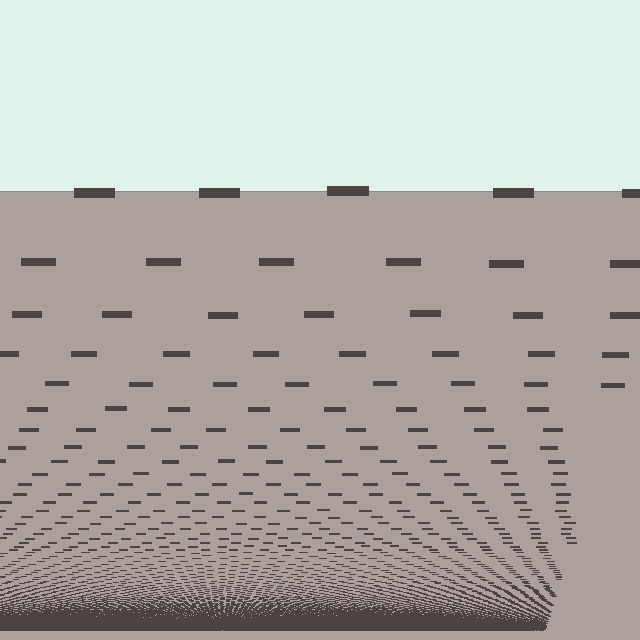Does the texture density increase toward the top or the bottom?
Density increases toward the bottom.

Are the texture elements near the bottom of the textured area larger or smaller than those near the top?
Smaller. The gradient is inverted — elements near the bottom are smaller and denser.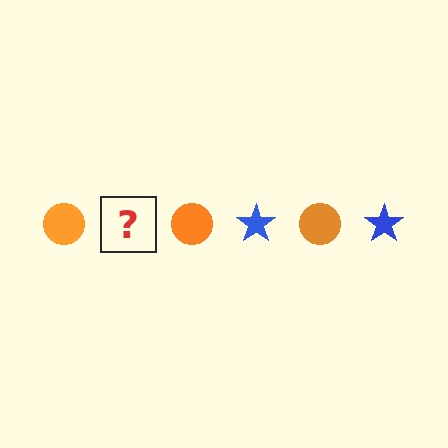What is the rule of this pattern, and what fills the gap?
The rule is that the pattern alternates between orange circle and blue star. The gap should be filled with a blue star.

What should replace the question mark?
The question mark should be replaced with a blue star.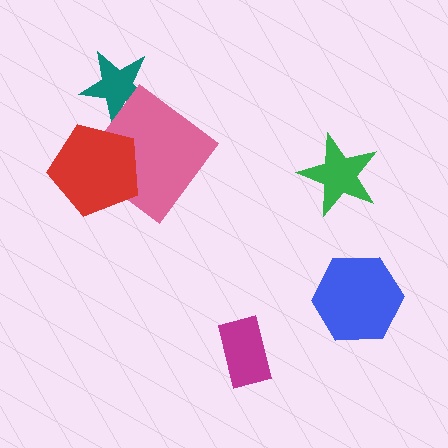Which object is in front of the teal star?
The pink diamond is in front of the teal star.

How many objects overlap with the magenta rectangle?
0 objects overlap with the magenta rectangle.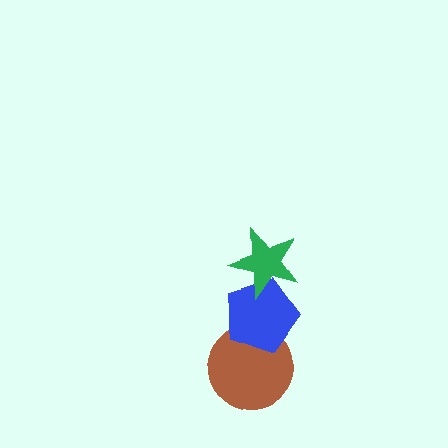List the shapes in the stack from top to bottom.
From top to bottom: the green star, the blue pentagon, the brown circle.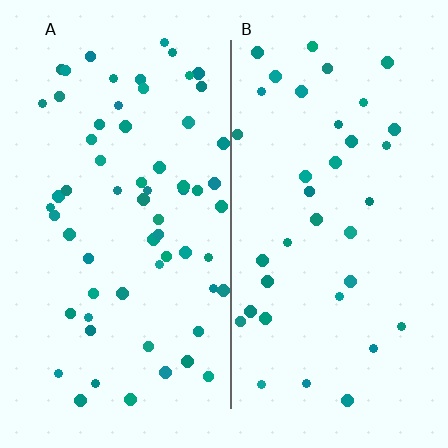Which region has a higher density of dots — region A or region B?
A (the left).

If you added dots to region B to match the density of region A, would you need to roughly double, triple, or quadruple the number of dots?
Approximately double.